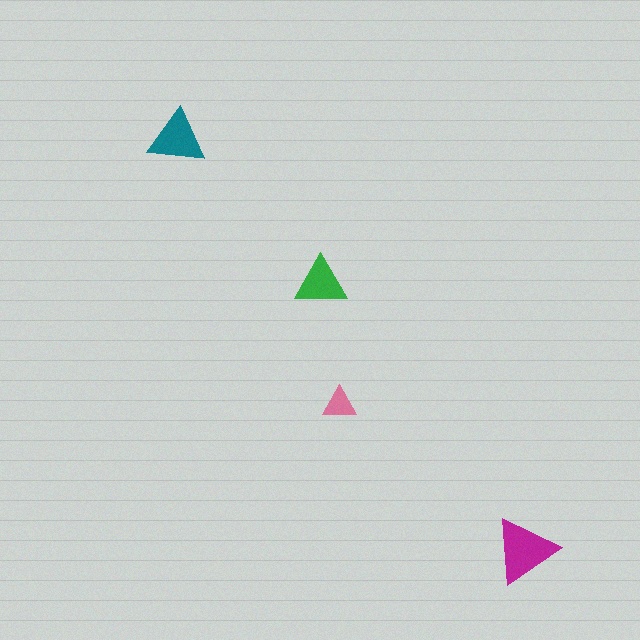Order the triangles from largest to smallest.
the magenta one, the teal one, the green one, the pink one.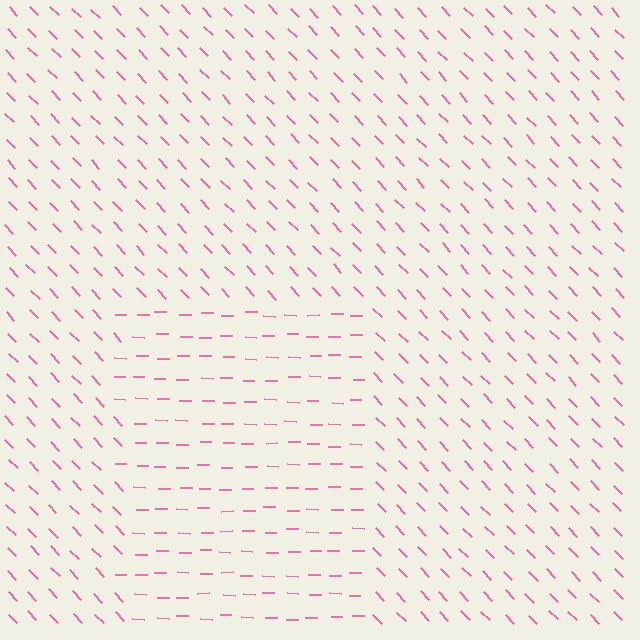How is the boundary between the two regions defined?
The boundary is defined purely by a change in line orientation (approximately 45 degrees difference). All lines are the same color and thickness.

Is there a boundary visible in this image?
Yes, there is a texture boundary formed by a change in line orientation.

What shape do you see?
I see a rectangle.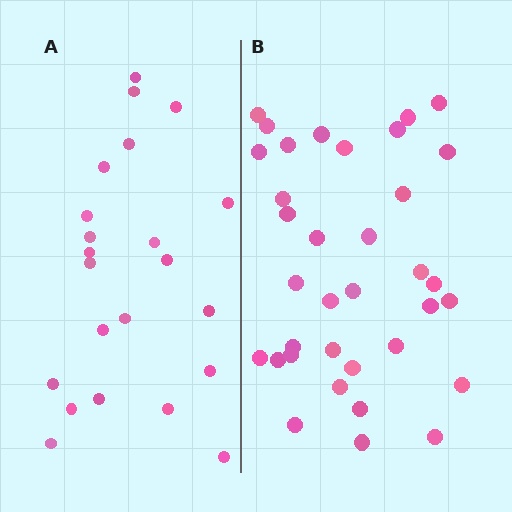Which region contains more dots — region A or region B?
Region B (the right region) has more dots.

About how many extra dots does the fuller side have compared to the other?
Region B has approximately 15 more dots than region A.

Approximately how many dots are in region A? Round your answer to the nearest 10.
About 20 dots. (The exact count is 22, which rounds to 20.)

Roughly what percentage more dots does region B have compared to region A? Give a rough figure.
About 60% more.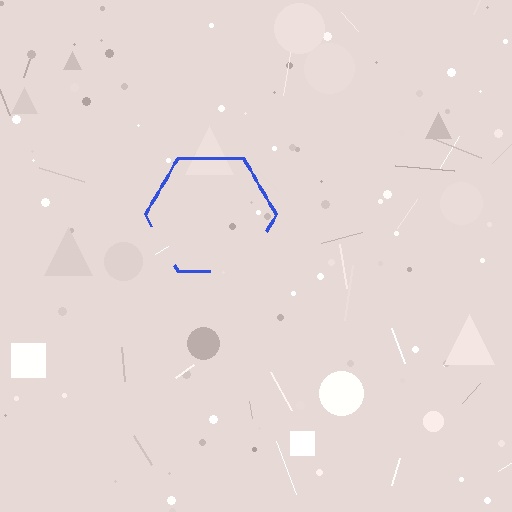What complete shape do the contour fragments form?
The contour fragments form a hexagon.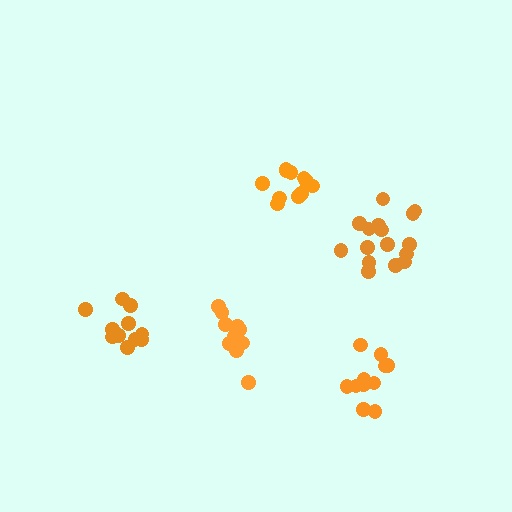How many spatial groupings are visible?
There are 5 spatial groupings.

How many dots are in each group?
Group 1: 11 dots, Group 2: 11 dots, Group 3: 11 dots, Group 4: 16 dots, Group 5: 10 dots (59 total).